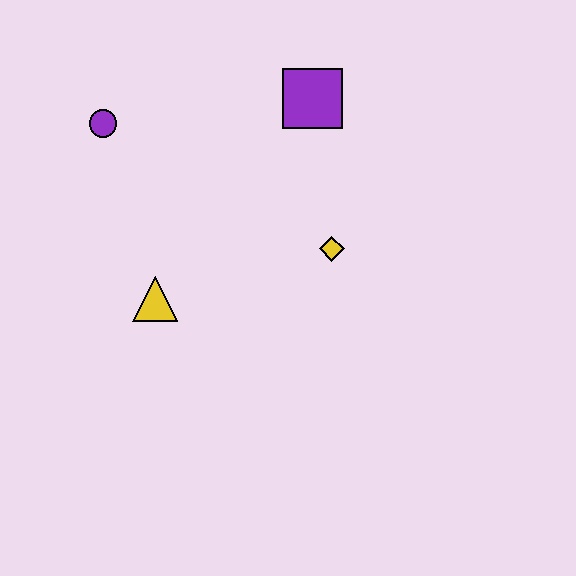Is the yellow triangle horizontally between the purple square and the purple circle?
Yes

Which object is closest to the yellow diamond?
The purple square is closest to the yellow diamond.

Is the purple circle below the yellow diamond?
No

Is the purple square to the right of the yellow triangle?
Yes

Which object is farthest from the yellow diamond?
The purple circle is farthest from the yellow diamond.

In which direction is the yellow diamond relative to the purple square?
The yellow diamond is below the purple square.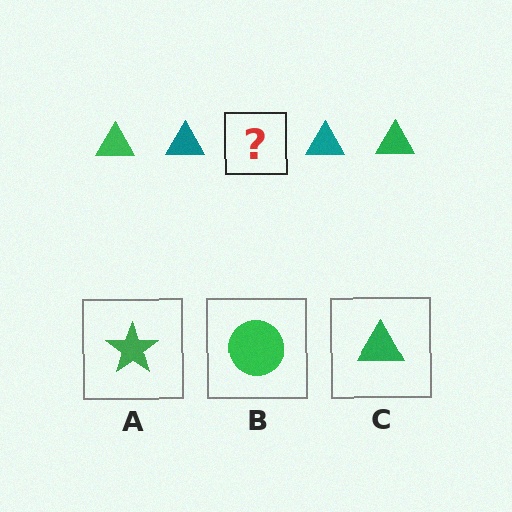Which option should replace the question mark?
Option C.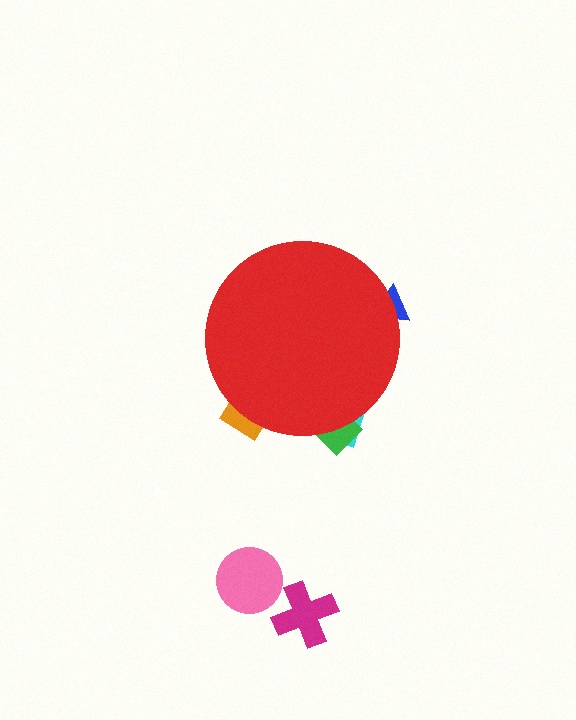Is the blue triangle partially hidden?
Yes, the blue triangle is partially hidden behind the red circle.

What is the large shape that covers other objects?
A red circle.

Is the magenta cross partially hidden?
No, the magenta cross is fully visible.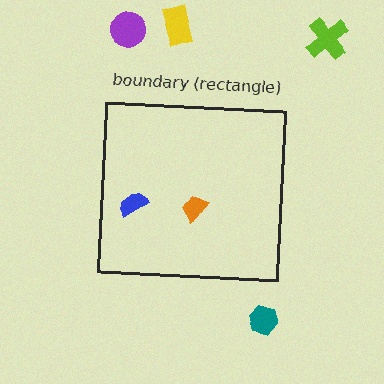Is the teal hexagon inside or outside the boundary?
Outside.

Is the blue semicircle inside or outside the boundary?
Inside.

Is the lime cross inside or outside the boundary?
Outside.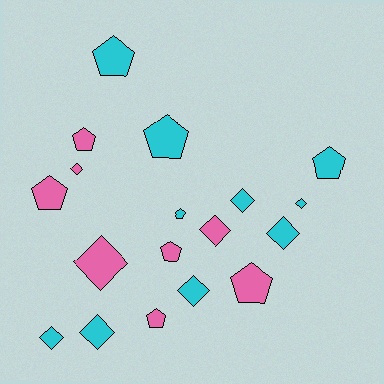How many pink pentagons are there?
There are 5 pink pentagons.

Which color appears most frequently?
Cyan, with 10 objects.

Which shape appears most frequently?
Diamond, with 9 objects.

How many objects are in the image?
There are 18 objects.